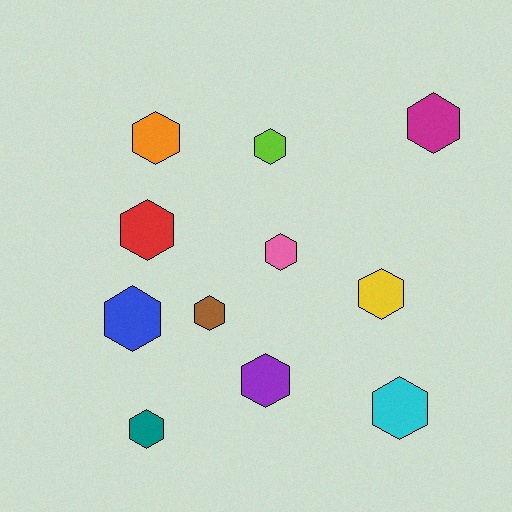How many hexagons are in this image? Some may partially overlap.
There are 11 hexagons.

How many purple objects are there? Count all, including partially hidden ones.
There is 1 purple object.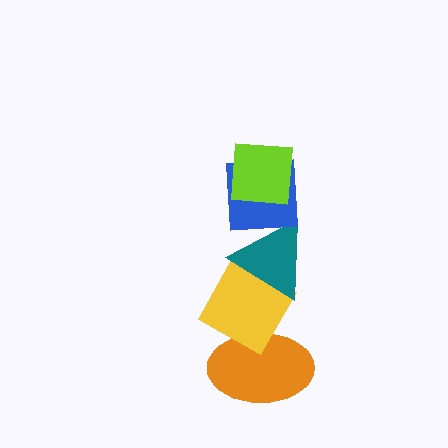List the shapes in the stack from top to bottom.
From top to bottom: the lime square, the blue square, the teal triangle, the yellow diamond, the orange ellipse.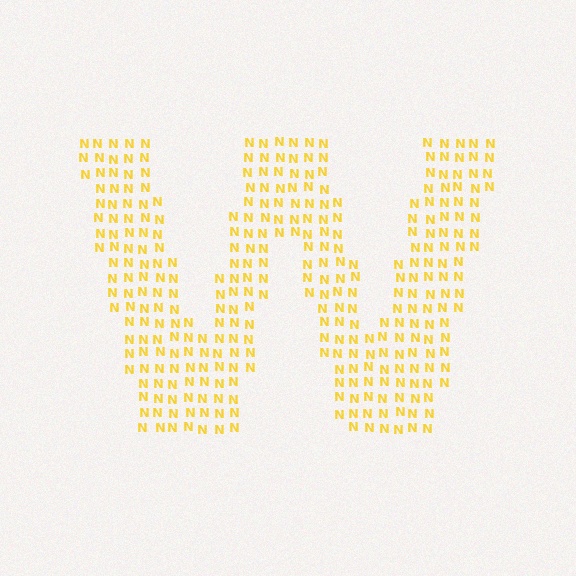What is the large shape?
The large shape is the letter W.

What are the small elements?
The small elements are letter N's.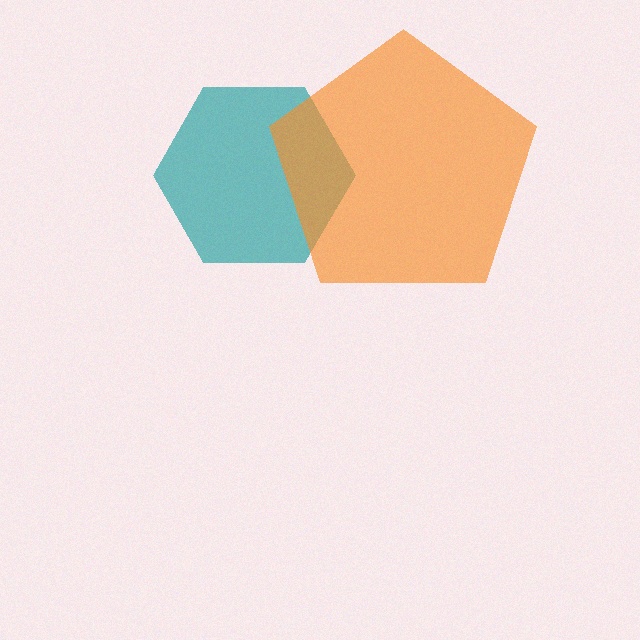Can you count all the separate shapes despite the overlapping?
Yes, there are 2 separate shapes.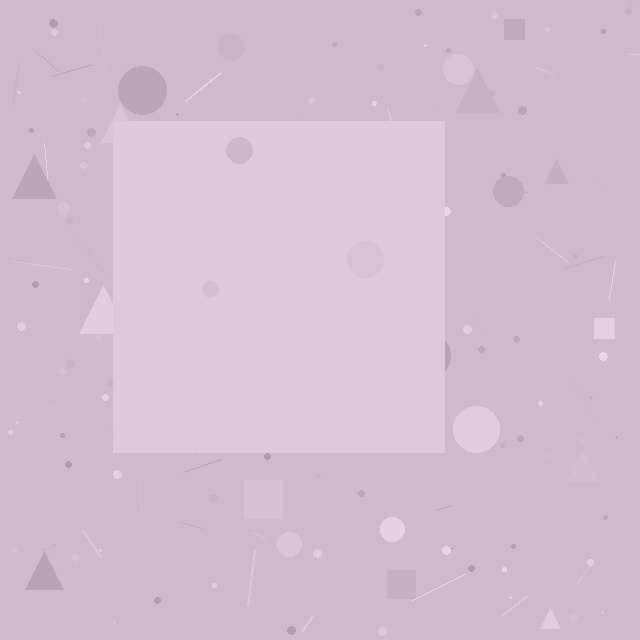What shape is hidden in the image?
A square is hidden in the image.